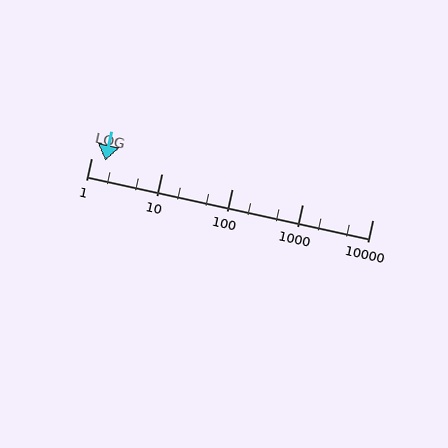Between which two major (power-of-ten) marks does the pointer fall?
The pointer is between 1 and 10.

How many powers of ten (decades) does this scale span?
The scale spans 4 decades, from 1 to 10000.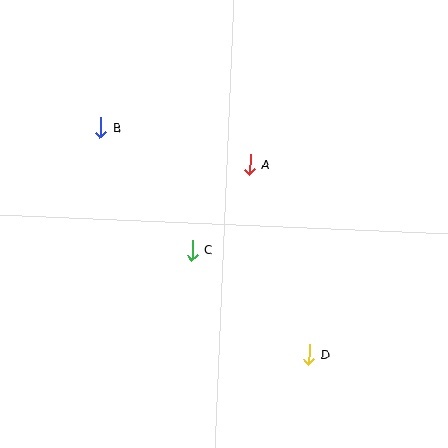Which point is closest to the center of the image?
Point C at (192, 250) is closest to the center.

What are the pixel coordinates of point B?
Point B is at (101, 127).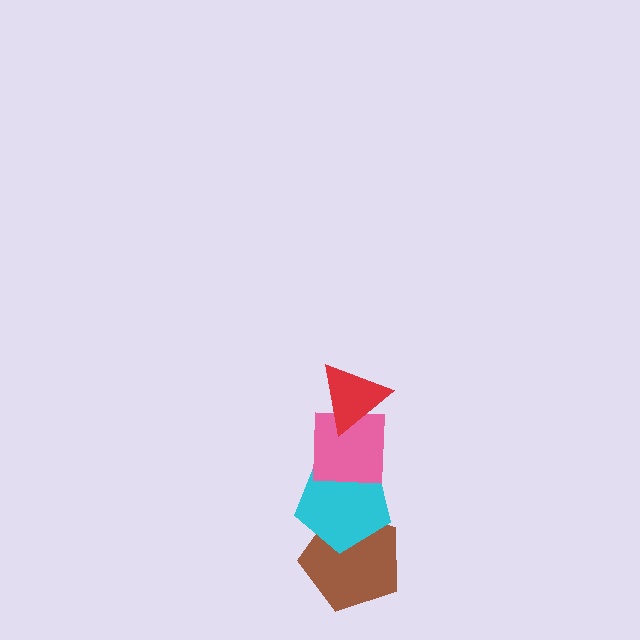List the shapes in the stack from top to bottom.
From top to bottom: the red triangle, the pink square, the cyan pentagon, the brown pentagon.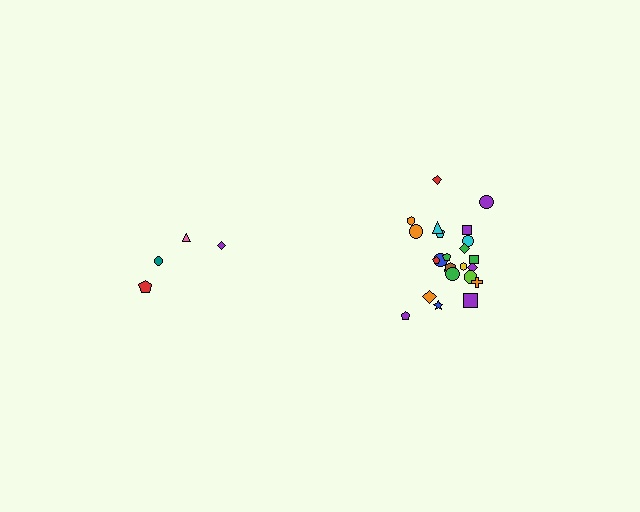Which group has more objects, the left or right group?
The right group.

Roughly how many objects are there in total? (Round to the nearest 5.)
Roughly 30 objects in total.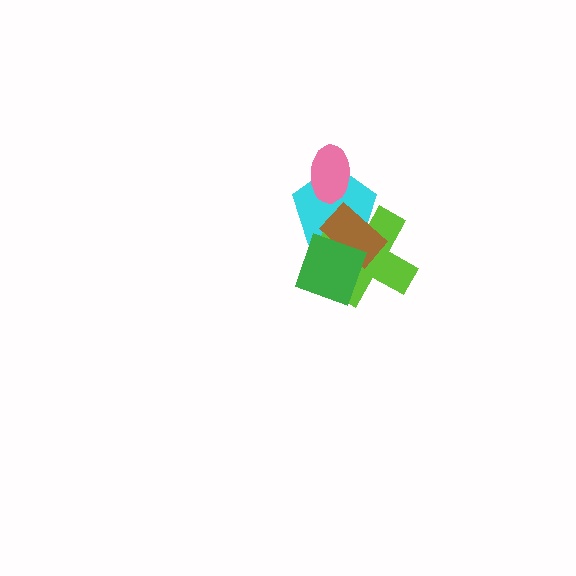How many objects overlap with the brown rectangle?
3 objects overlap with the brown rectangle.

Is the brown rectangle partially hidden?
Yes, it is partially covered by another shape.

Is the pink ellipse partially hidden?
No, no other shape covers it.